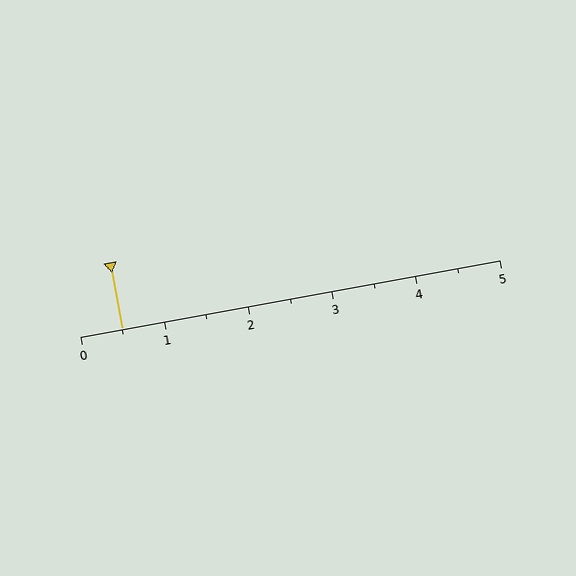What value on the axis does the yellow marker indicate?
The marker indicates approximately 0.5.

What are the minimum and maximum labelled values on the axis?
The axis runs from 0 to 5.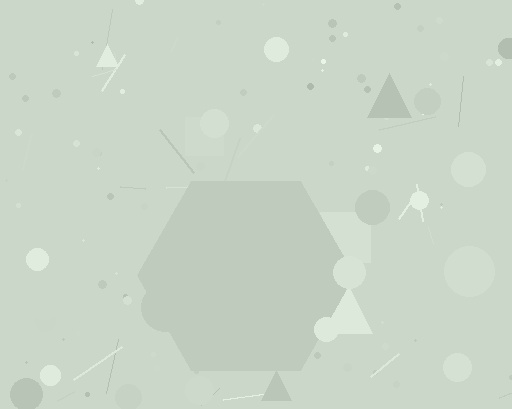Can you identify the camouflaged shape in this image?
The camouflaged shape is a hexagon.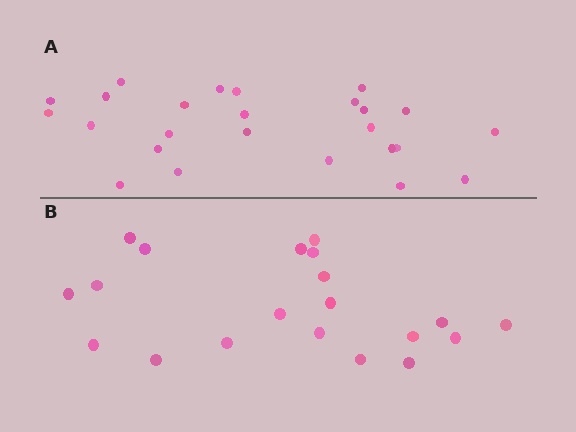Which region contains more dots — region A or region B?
Region A (the top region) has more dots.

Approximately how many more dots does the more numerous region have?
Region A has about 5 more dots than region B.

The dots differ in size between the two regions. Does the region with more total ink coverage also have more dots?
No. Region B has more total ink coverage because its dots are larger, but region A actually contains more individual dots. Total area can be misleading — the number of items is what matters here.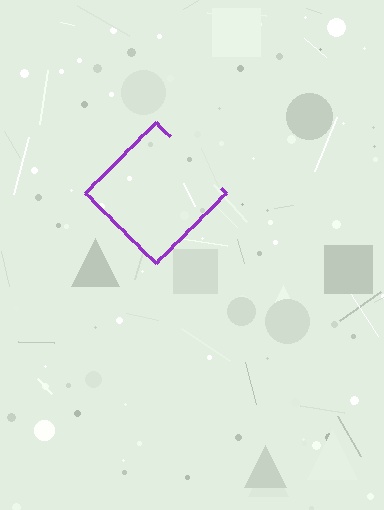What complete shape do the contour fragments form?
The contour fragments form a diamond.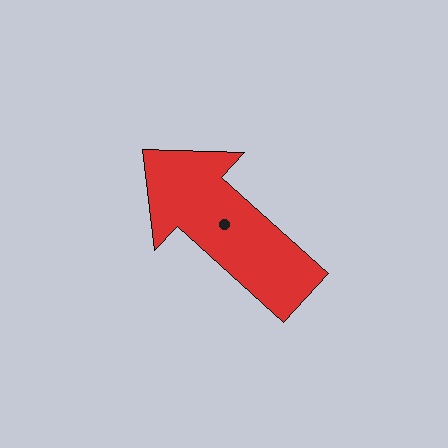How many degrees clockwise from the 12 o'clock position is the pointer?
Approximately 312 degrees.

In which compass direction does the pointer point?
Northwest.